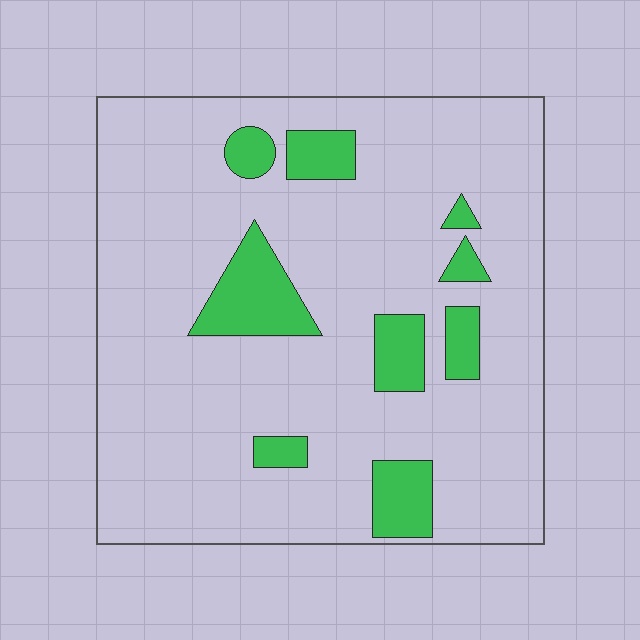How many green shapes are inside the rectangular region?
9.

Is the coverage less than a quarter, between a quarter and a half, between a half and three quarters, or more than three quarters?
Less than a quarter.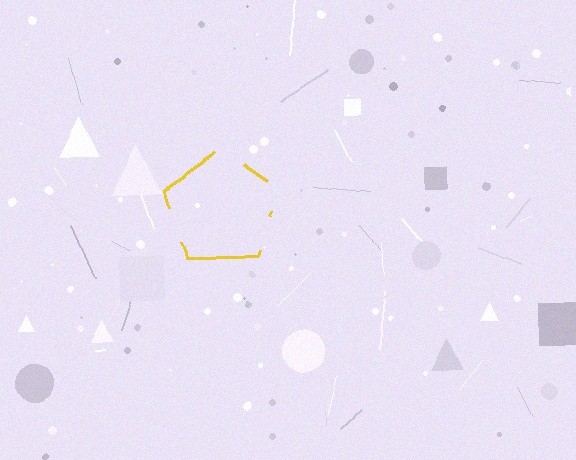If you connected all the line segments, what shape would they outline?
They would outline a pentagon.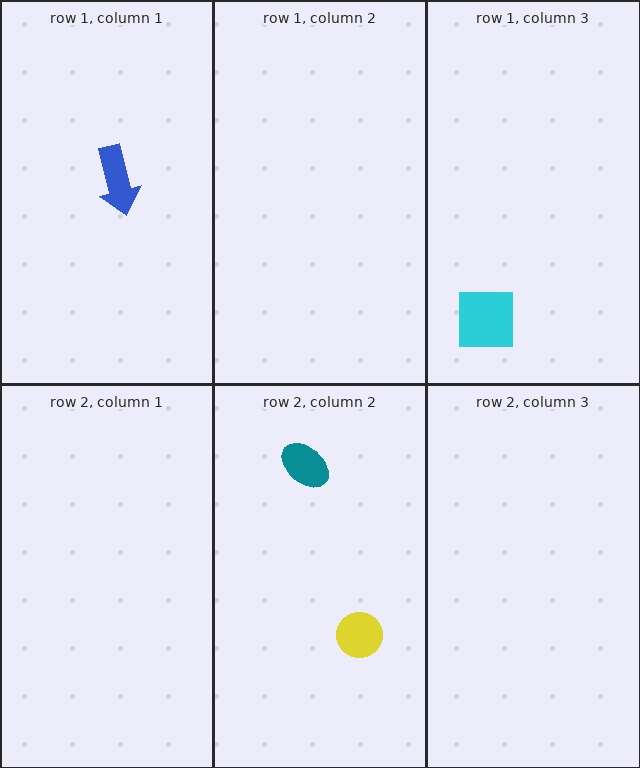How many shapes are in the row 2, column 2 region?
2.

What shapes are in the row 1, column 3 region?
The cyan square.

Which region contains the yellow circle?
The row 2, column 2 region.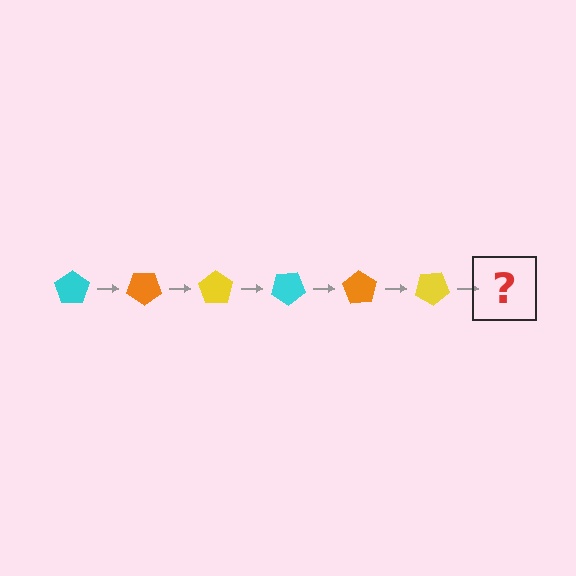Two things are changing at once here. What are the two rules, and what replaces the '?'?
The two rules are that it rotates 35 degrees each step and the color cycles through cyan, orange, and yellow. The '?' should be a cyan pentagon, rotated 210 degrees from the start.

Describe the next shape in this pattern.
It should be a cyan pentagon, rotated 210 degrees from the start.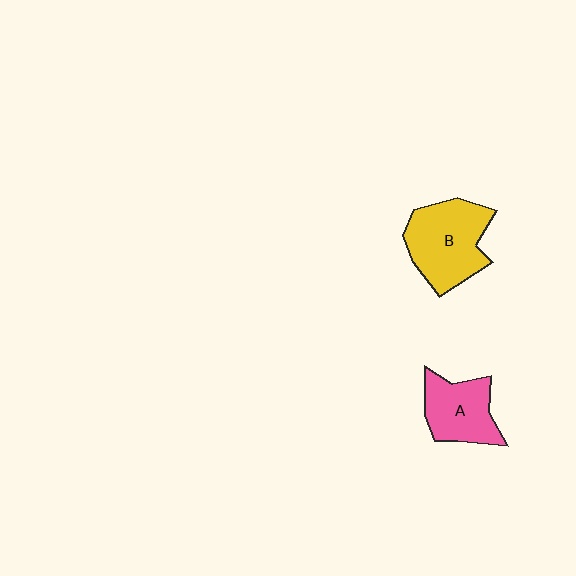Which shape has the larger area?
Shape B (yellow).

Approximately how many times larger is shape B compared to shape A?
Approximately 1.4 times.